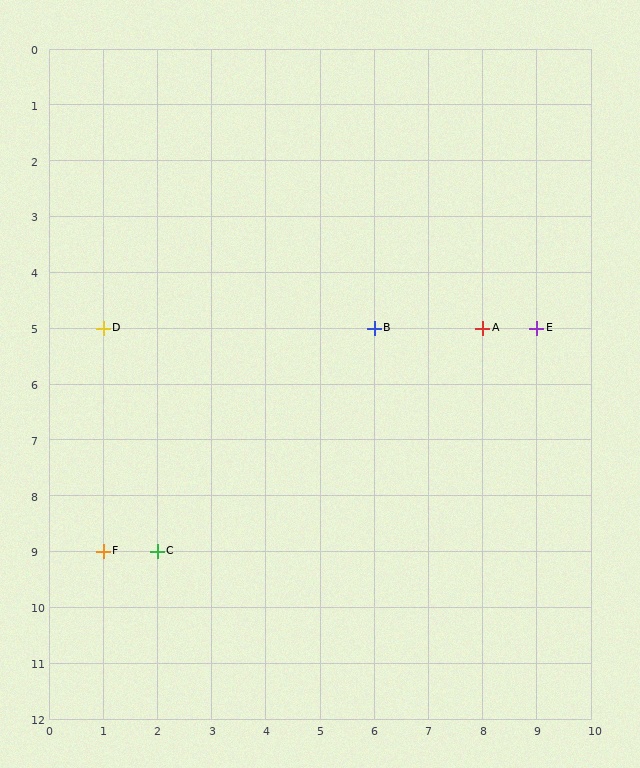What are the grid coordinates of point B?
Point B is at grid coordinates (6, 5).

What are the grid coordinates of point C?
Point C is at grid coordinates (2, 9).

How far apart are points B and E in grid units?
Points B and E are 3 columns apart.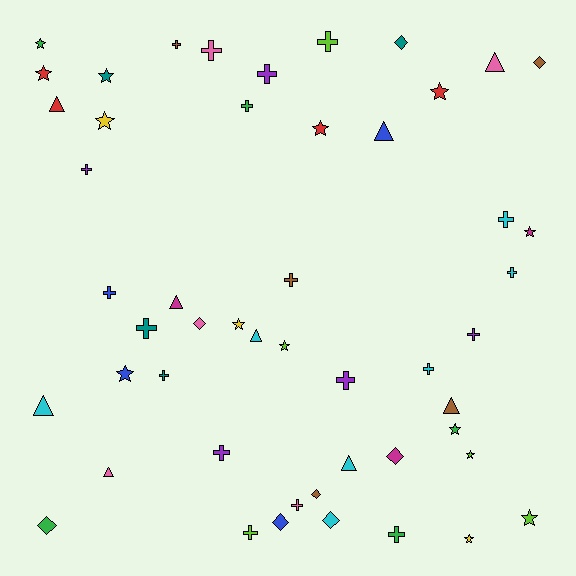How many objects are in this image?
There are 50 objects.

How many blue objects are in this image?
There are 4 blue objects.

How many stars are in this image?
There are 14 stars.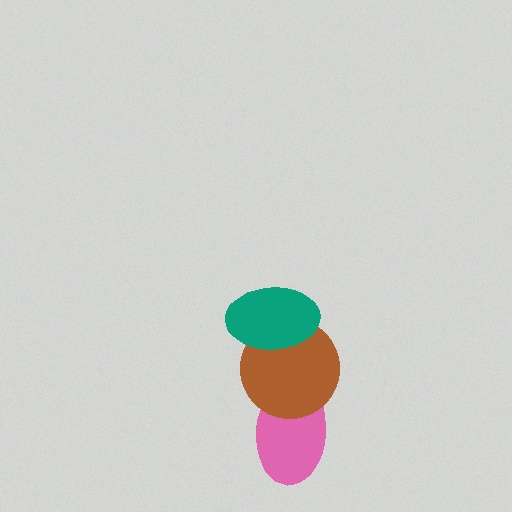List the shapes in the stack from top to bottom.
From top to bottom: the teal ellipse, the brown circle, the pink ellipse.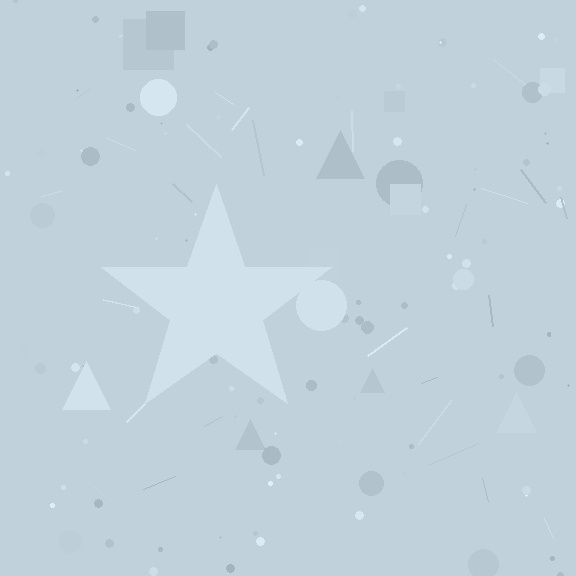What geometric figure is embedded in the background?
A star is embedded in the background.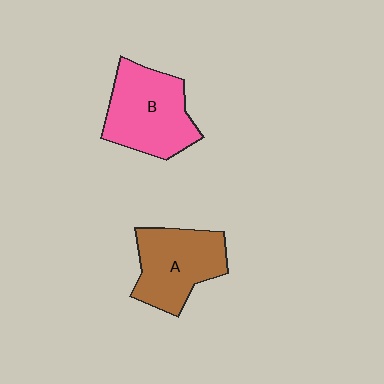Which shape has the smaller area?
Shape A (brown).